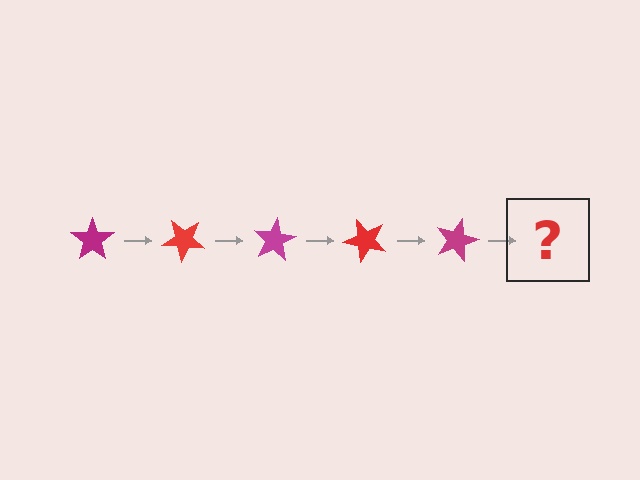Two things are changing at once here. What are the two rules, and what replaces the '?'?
The two rules are that it rotates 40 degrees each step and the color cycles through magenta and red. The '?' should be a red star, rotated 200 degrees from the start.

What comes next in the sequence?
The next element should be a red star, rotated 200 degrees from the start.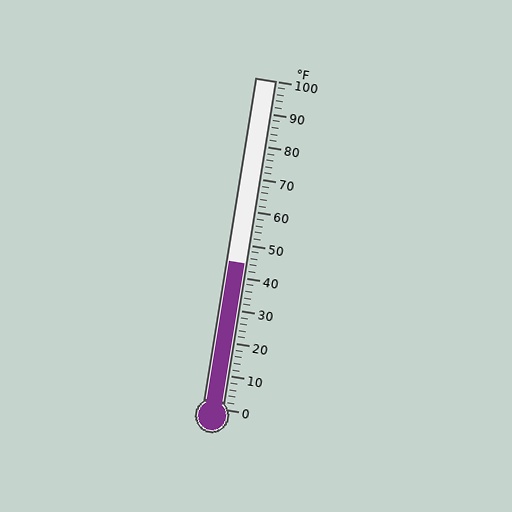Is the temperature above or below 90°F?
The temperature is below 90°F.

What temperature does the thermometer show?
The thermometer shows approximately 44°F.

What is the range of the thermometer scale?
The thermometer scale ranges from 0°F to 100°F.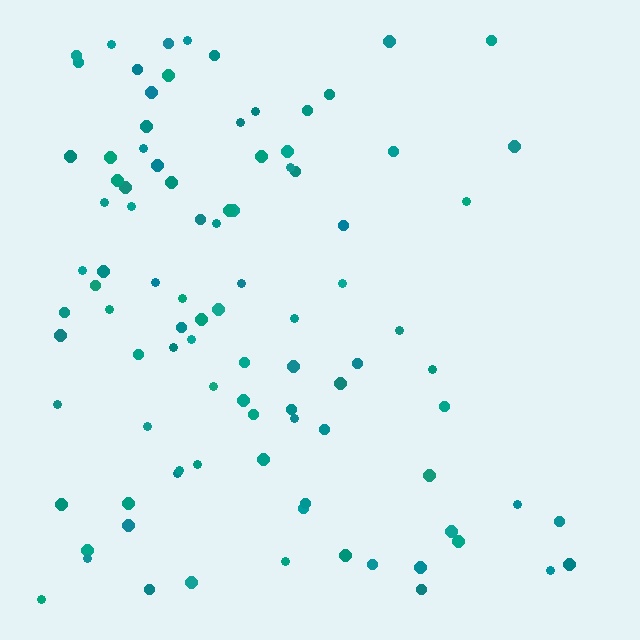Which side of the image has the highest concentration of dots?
The left.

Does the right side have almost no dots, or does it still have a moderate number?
Still a moderate number, just noticeably fewer than the left.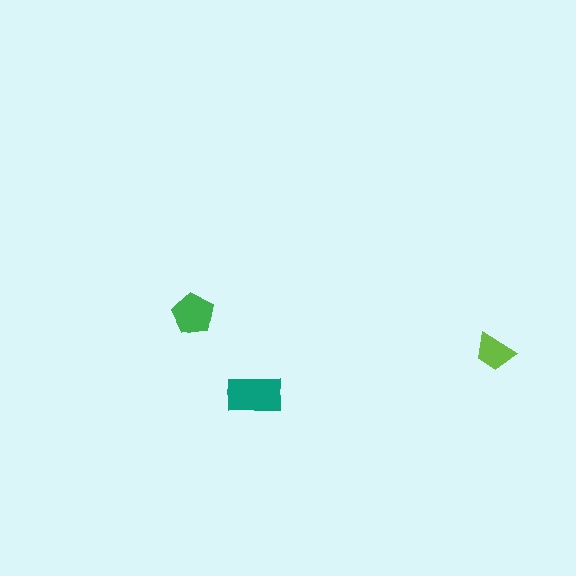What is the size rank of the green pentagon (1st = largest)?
2nd.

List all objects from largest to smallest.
The teal rectangle, the green pentagon, the lime trapezoid.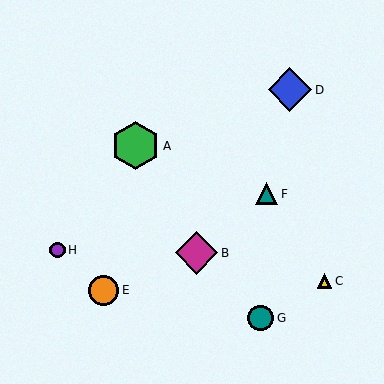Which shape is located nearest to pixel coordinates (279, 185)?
The teal triangle (labeled F) at (267, 194) is nearest to that location.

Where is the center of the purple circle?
The center of the purple circle is at (57, 250).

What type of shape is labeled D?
Shape D is a blue diamond.